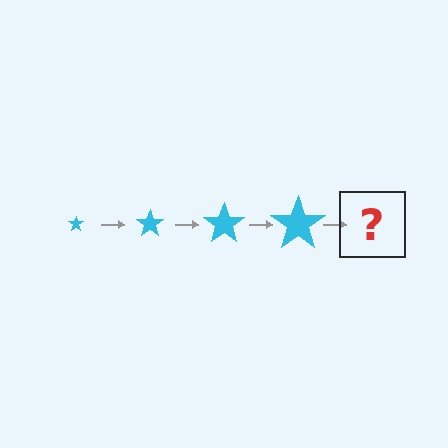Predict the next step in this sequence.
The next step is a cyan star, larger than the previous one.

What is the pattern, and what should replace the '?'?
The pattern is that the star gets progressively larger each step. The '?' should be a cyan star, larger than the previous one.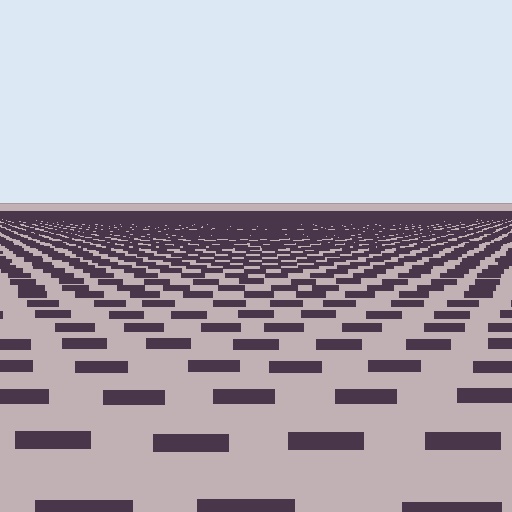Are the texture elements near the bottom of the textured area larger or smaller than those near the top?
Larger. Near the bottom, elements are closer to the viewer and appear at a bigger on-screen size.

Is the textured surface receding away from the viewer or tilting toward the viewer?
The surface is receding away from the viewer. Texture elements get smaller and denser toward the top.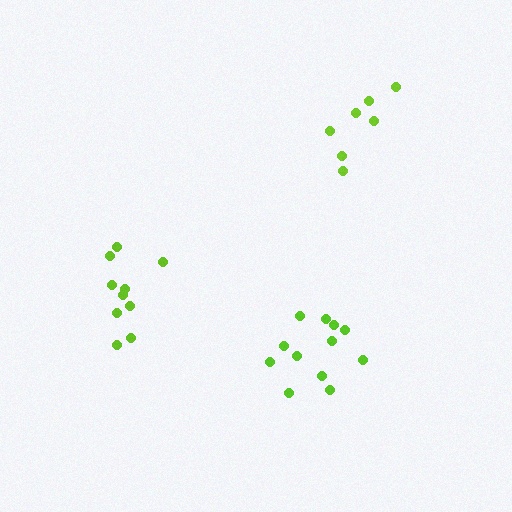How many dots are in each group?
Group 1: 12 dots, Group 2: 7 dots, Group 3: 10 dots (29 total).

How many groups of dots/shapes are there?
There are 3 groups.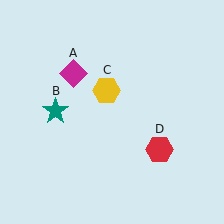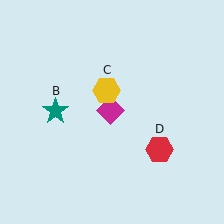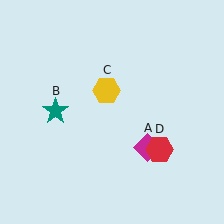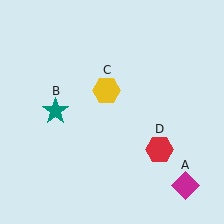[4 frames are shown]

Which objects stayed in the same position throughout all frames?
Teal star (object B) and yellow hexagon (object C) and red hexagon (object D) remained stationary.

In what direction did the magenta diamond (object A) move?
The magenta diamond (object A) moved down and to the right.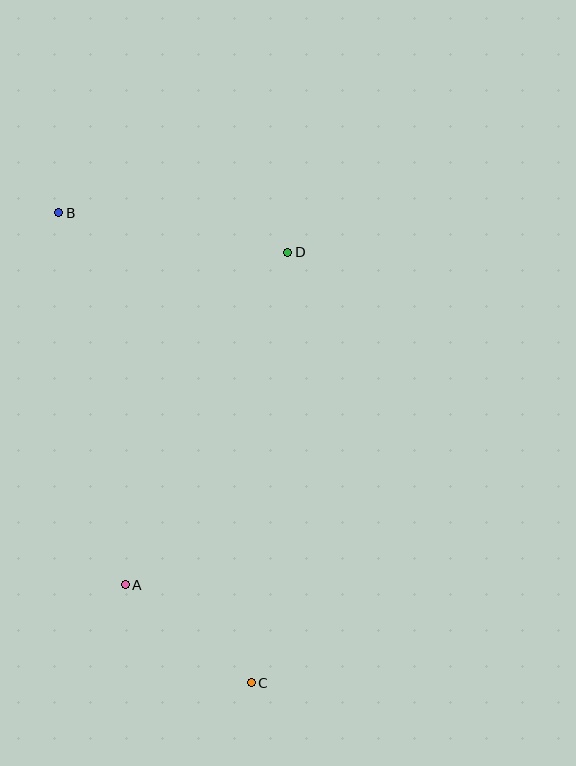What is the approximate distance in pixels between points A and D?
The distance between A and D is approximately 370 pixels.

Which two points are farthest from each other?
Points B and C are farthest from each other.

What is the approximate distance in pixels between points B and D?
The distance between B and D is approximately 233 pixels.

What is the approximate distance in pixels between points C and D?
The distance between C and D is approximately 432 pixels.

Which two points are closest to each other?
Points A and C are closest to each other.